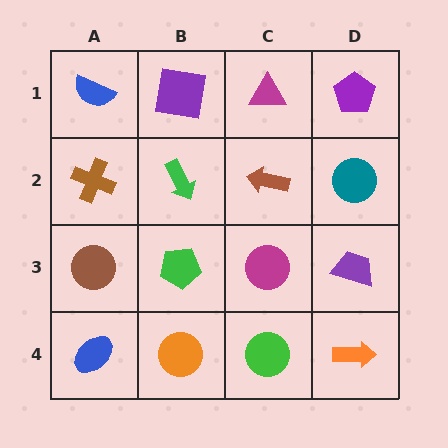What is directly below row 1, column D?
A teal circle.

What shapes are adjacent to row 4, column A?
A brown circle (row 3, column A), an orange circle (row 4, column B).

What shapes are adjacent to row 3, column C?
A brown arrow (row 2, column C), a green circle (row 4, column C), a green pentagon (row 3, column B), a purple trapezoid (row 3, column D).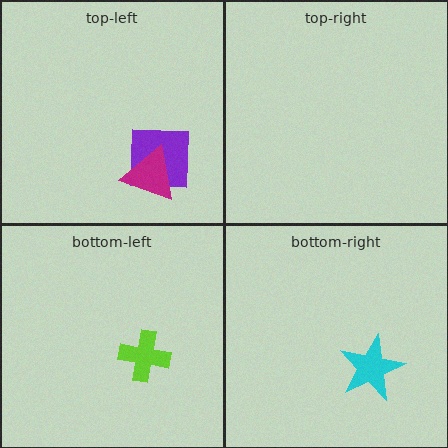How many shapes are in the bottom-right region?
1.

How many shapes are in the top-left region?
2.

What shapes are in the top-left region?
The purple square, the magenta triangle.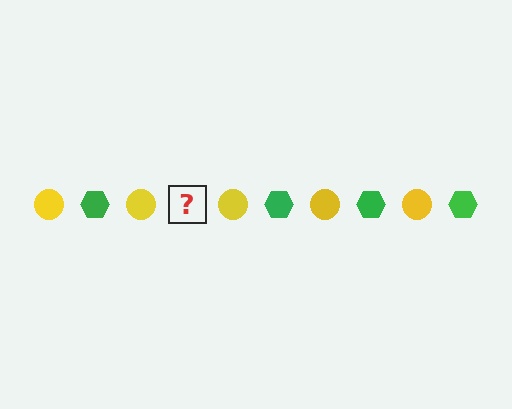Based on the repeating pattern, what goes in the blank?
The blank should be a green hexagon.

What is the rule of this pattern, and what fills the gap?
The rule is that the pattern alternates between yellow circle and green hexagon. The gap should be filled with a green hexagon.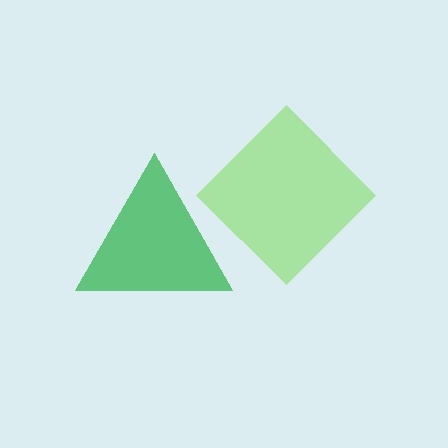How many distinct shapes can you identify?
There are 2 distinct shapes: a lime diamond, a green triangle.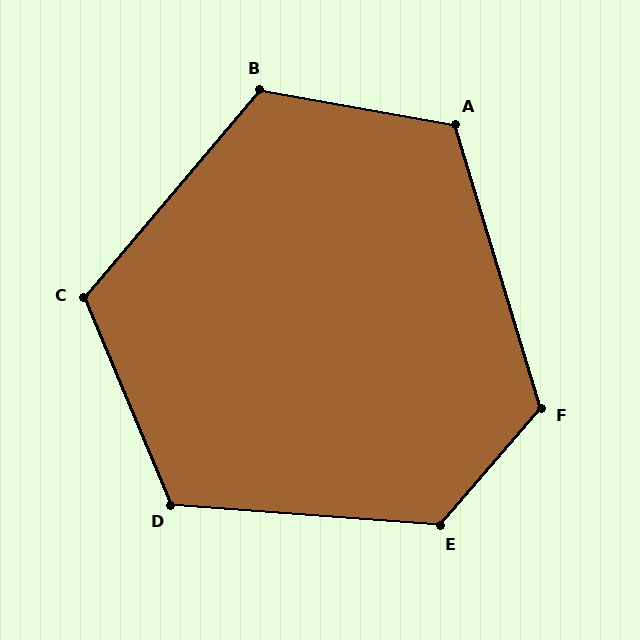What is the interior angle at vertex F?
Approximately 123 degrees (obtuse).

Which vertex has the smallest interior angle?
A, at approximately 117 degrees.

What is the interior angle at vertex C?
Approximately 117 degrees (obtuse).